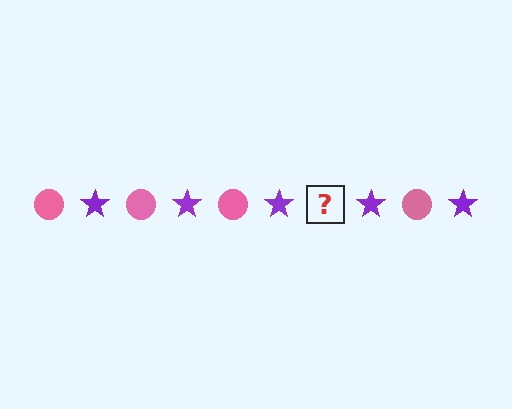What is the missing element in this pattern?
The missing element is a pink circle.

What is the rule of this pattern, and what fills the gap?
The rule is that the pattern alternates between pink circle and purple star. The gap should be filled with a pink circle.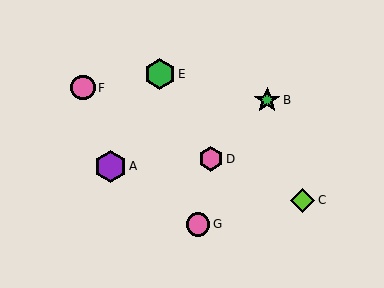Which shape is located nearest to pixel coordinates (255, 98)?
The green star (labeled B) at (267, 100) is nearest to that location.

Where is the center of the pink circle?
The center of the pink circle is at (83, 88).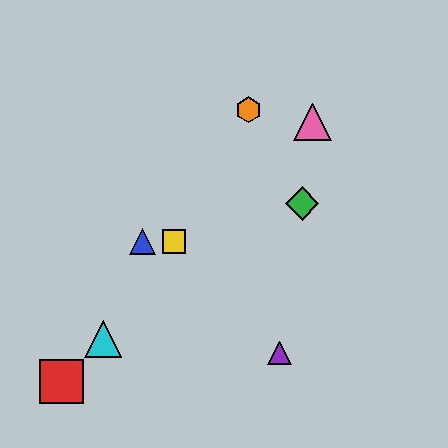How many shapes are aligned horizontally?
2 shapes (the blue triangle, the yellow square) are aligned horizontally.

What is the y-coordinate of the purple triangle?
The purple triangle is at y≈353.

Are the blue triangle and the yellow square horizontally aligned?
Yes, both are at y≈241.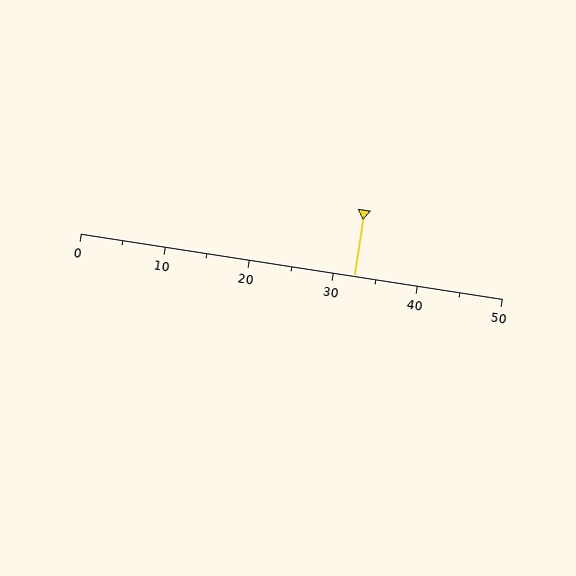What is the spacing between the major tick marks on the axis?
The major ticks are spaced 10 apart.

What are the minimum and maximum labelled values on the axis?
The axis runs from 0 to 50.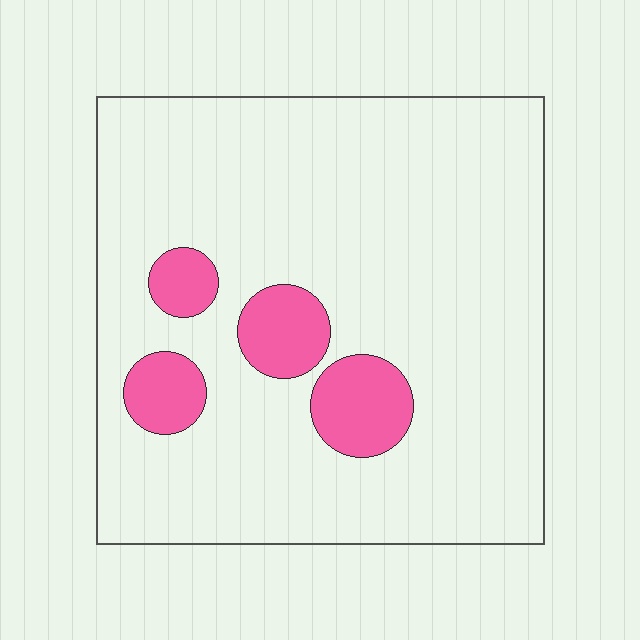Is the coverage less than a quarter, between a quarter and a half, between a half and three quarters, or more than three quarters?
Less than a quarter.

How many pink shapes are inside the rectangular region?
4.